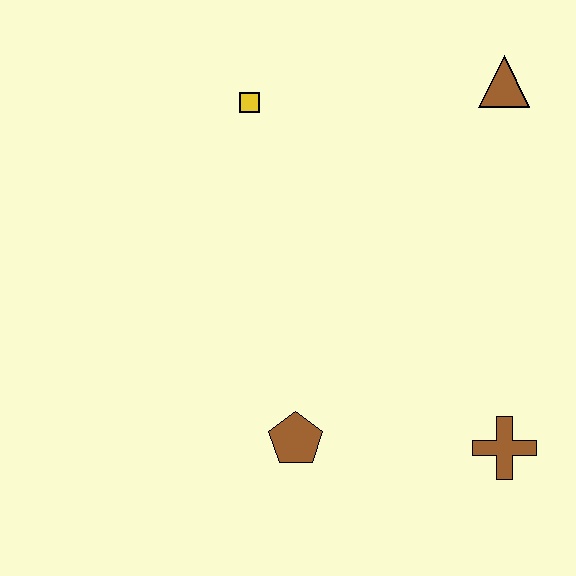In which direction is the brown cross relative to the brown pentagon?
The brown cross is to the right of the brown pentagon.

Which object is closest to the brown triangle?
The yellow square is closest to the brown triangle.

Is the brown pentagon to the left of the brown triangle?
Yes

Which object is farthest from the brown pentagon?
The brown triangle is farthest from the brown pentagon.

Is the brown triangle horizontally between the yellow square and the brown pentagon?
No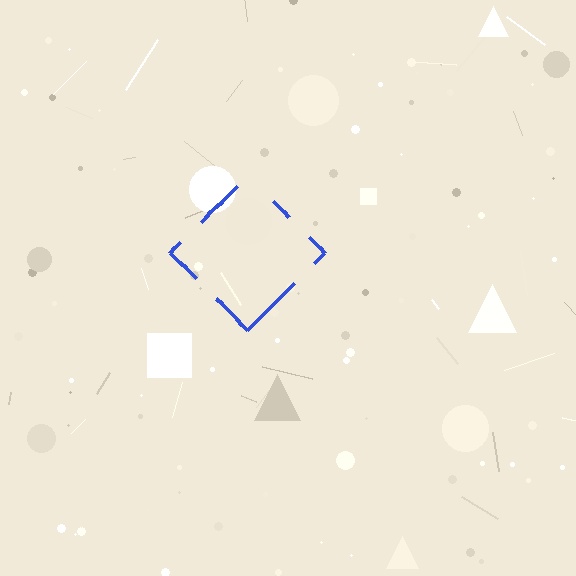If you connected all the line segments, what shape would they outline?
They would outline a diamond.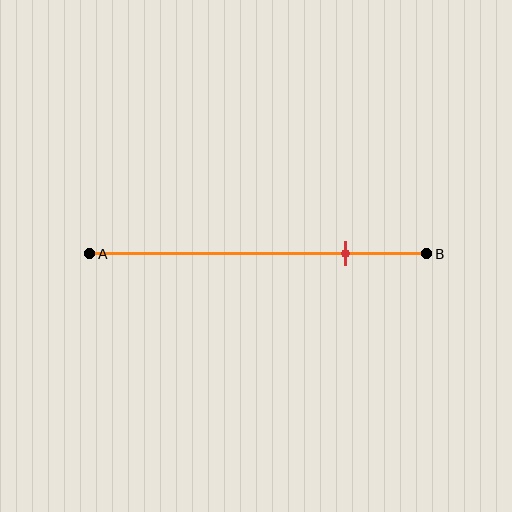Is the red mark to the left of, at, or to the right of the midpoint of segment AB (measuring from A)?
The red mark is to the right of the midpoint of segment AB.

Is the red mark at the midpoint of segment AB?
No, the mark is at about 75% from A, not at the 50% midpoint.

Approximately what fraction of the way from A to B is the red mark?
The red mark is approximately 75% of the way from A to B.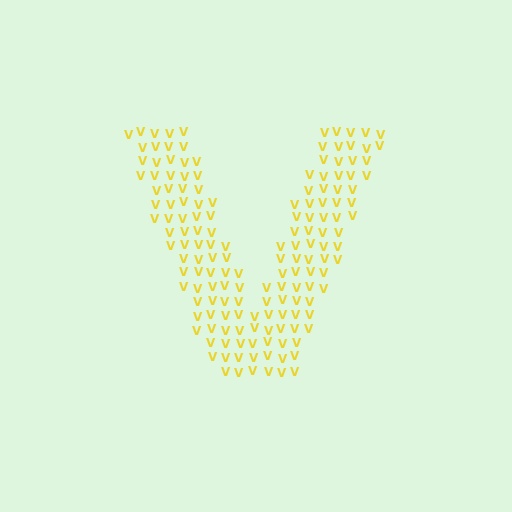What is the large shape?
The large shape is the letter V.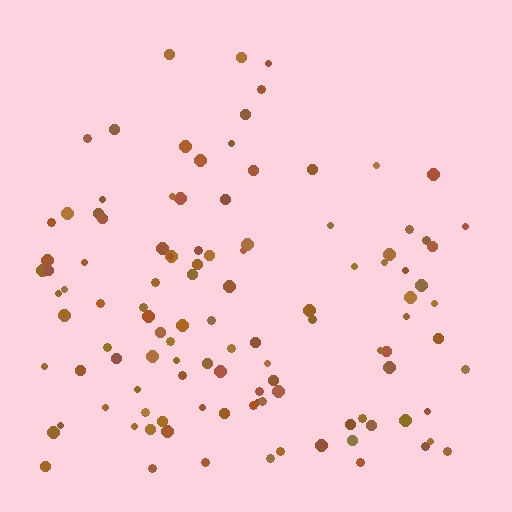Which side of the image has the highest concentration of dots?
The bottom.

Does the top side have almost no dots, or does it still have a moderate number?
Still a moderate number, just noticeably fewer than the bottom.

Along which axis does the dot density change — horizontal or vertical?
Vertical.